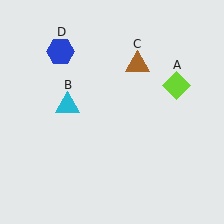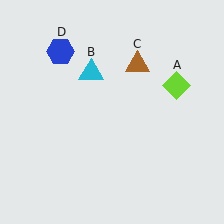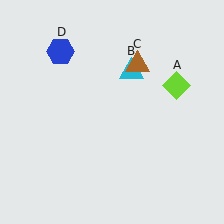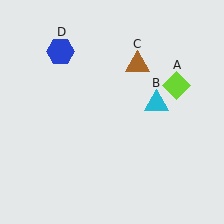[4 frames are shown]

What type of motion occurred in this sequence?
The cyan triangle (object B) rotated clockwise around the center of the scene.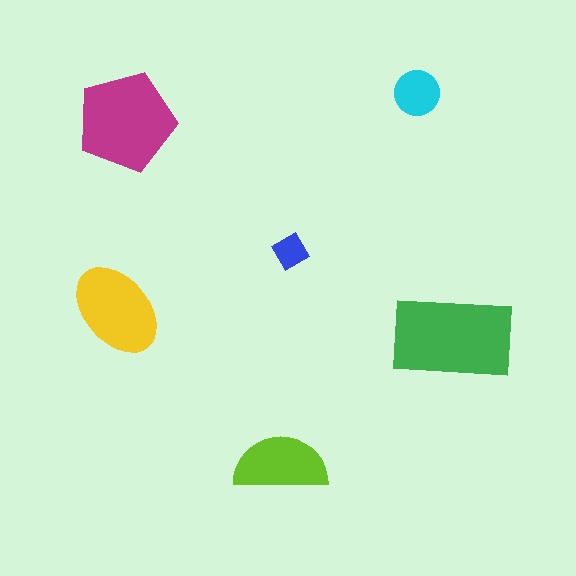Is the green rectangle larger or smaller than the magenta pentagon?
Larger.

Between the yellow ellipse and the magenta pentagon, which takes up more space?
The magenta pentagon.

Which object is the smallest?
The blue diamond.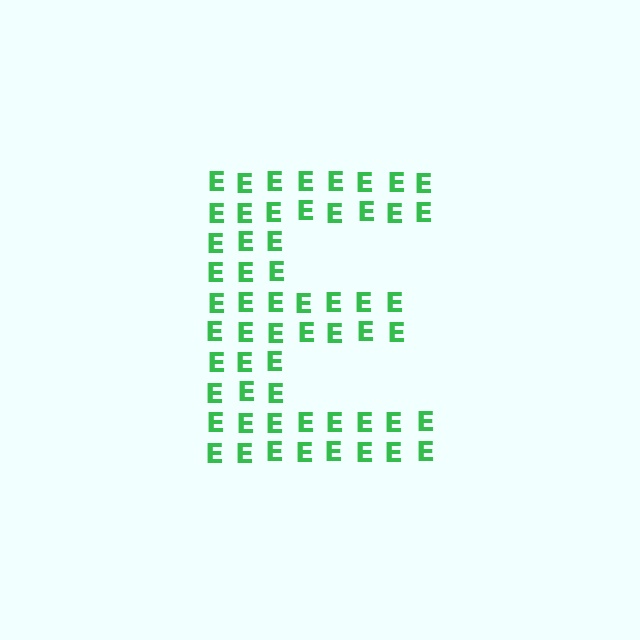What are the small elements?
The small elements are letter E's.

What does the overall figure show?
The overall figure shows the letter E.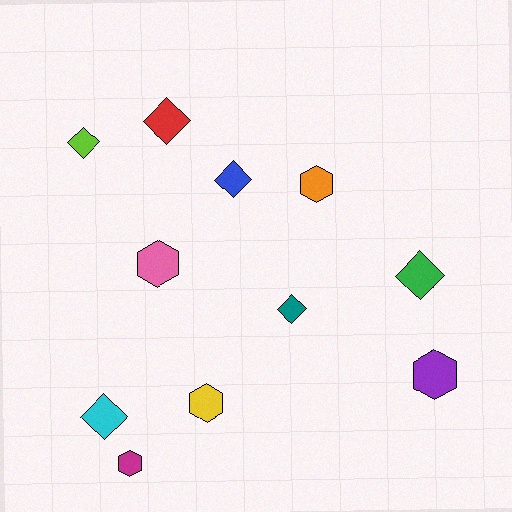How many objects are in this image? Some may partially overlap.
There are 11 objects.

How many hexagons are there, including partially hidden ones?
There are 5 hexagons.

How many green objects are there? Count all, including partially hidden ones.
There is 1 green object.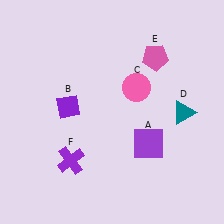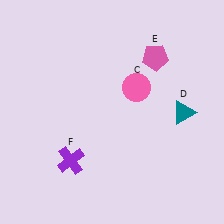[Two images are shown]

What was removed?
The purple diamond (B), the purple square (A) were removed in Image 2.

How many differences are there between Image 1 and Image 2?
There are 2 differences between the two images.